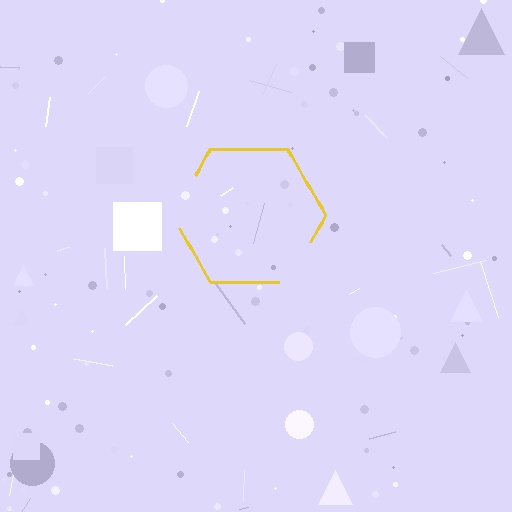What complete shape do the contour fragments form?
The contour fragments form a hexagon.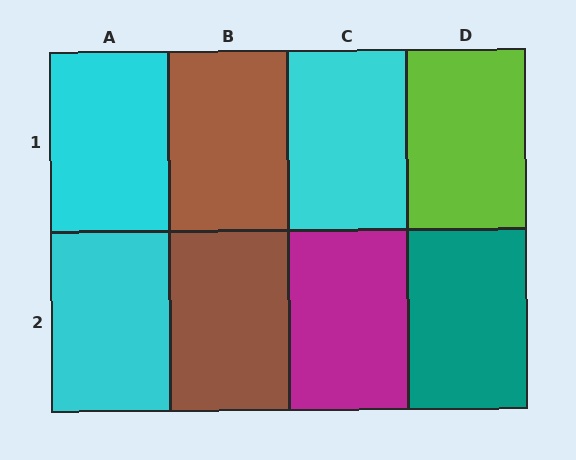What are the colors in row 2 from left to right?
Cyan, brown, magenta, teal.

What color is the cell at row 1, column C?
Cyan.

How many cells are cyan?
3 cells are cyan.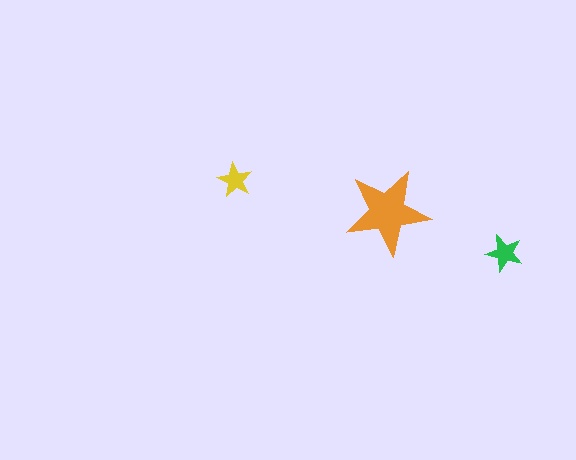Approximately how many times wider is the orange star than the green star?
About 2.5 times wider.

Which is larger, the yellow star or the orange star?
The orange one.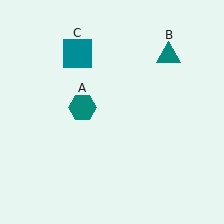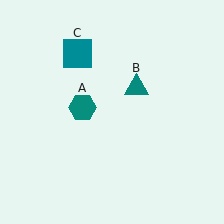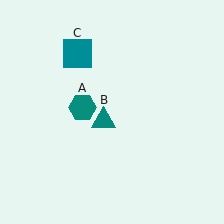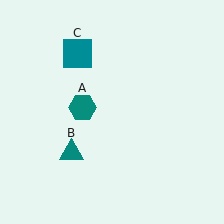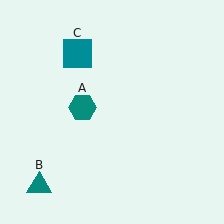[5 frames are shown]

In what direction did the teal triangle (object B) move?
The teal triangle (object B) moved down and to the left.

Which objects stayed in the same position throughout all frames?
Teal hexagon (object A) and teal square (object C) remained stationary.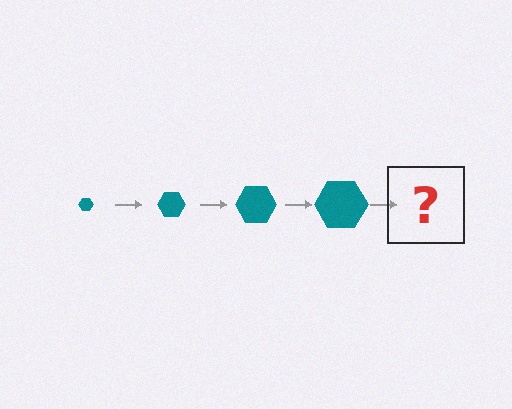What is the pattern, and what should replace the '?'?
The pattern is that the hexagon gets progressively larger each step. The '?' should be a teal hexagon, larger than the previous one.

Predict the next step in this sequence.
The next step is a teal hexagon, larger than the previous one.